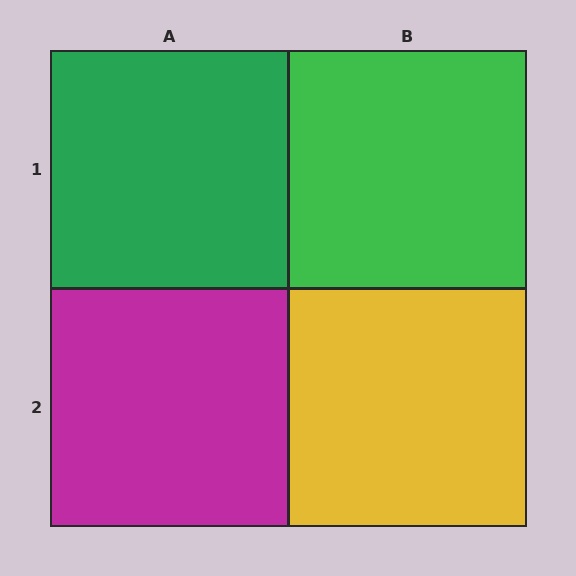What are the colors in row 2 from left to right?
Magenta, yellow.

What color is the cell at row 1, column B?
Green.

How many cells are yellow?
1 cell is yellow.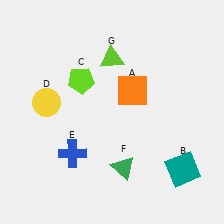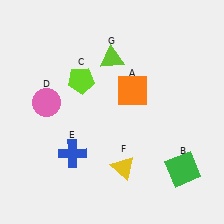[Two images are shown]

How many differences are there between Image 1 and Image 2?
There are 3 differences between the two images.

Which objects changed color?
B changed from teal to green. D changed from yellow to pink. F changed from green to yellow.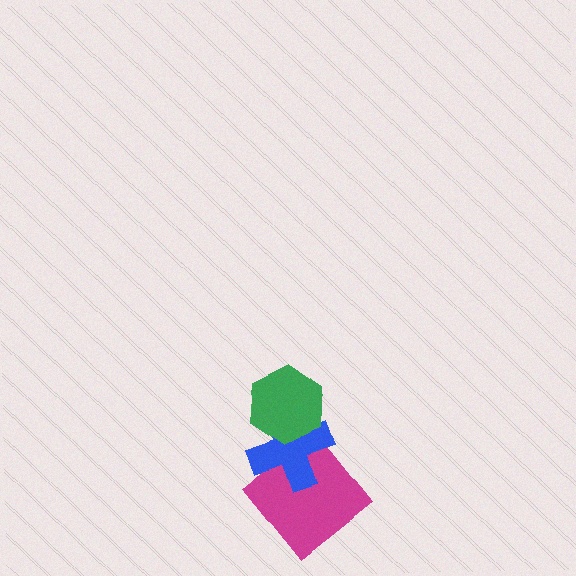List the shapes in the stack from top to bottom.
From top to bottom: the green hexagon, the blue cross, the magenta diamond.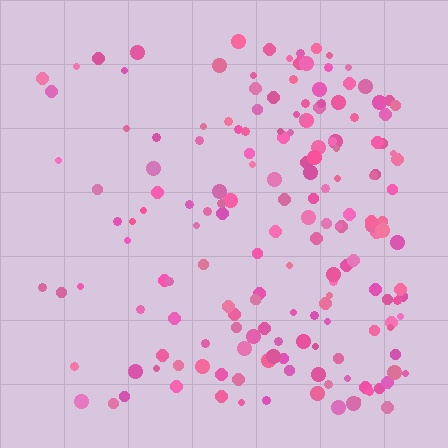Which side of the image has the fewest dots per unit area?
The left.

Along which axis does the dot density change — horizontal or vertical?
Horizontal.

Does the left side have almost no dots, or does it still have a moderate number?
Still a moderate number, just noticeably fewer than the right.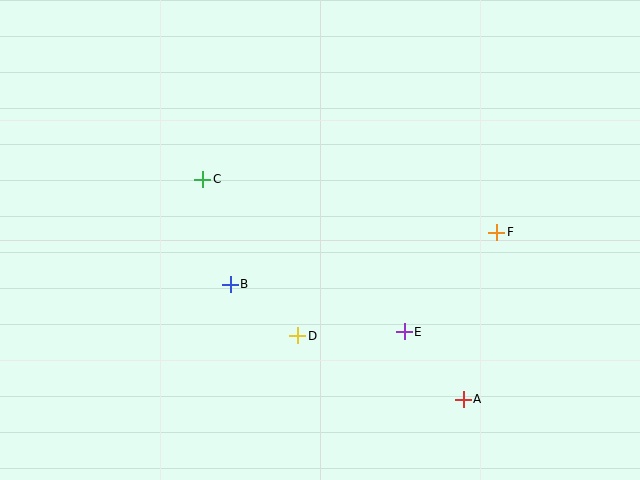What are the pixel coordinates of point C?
Point C is at (203, 179).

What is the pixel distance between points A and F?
The distance between A and F is 171 pixels.